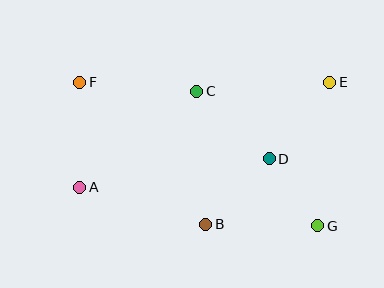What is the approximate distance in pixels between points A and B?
The distance between A and B is approximately 131 pixels.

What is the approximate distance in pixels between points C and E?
The distance between C and E is approximately 133 pixels.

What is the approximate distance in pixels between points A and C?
The distance between A and C is approximately 151 pixels.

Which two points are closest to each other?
Points D and G are closest to each other.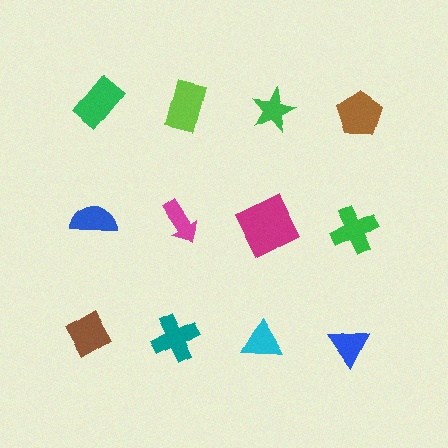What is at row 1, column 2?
A lime rectangle.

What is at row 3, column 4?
A blue triangle.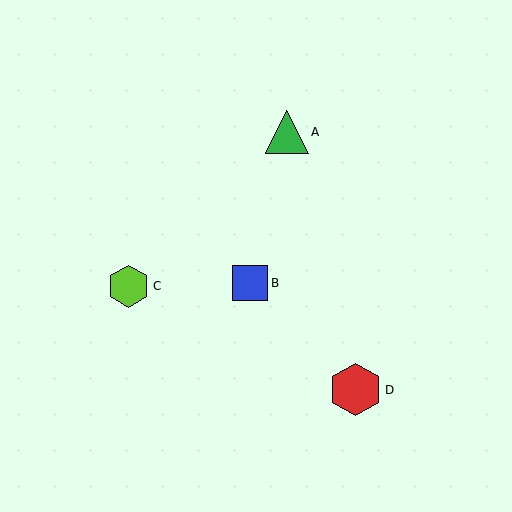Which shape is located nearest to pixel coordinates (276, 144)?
The green triangle (labeled A) at (287, 132) is nearest to that location.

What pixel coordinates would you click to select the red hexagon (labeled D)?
Click at (355, 390) to select the red hexagon D.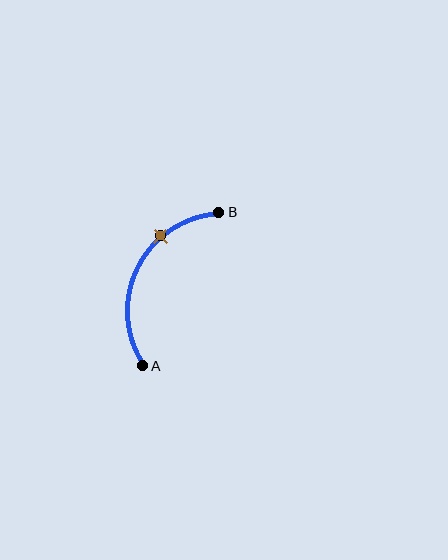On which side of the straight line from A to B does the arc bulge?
The arc bulges to the left of the straight line connecting A and B.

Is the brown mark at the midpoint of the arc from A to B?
No. The brown mark lies on the arc but is closer to endpoint B. The arc midpoint would be at the point on the curve equidistant along the arc from both A and B.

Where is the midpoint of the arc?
The arc midpoint is the point on the curve farthest from the straight line joining A and B. It sits to the left of that line.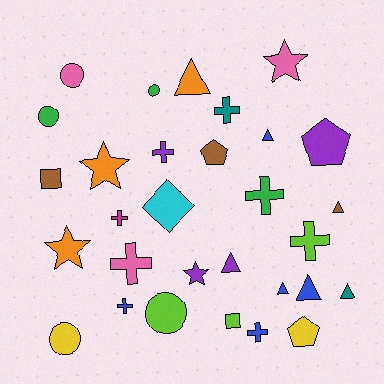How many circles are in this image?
There are 5 circles.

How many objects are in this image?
There are 30 objects.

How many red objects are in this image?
There are no red objects.